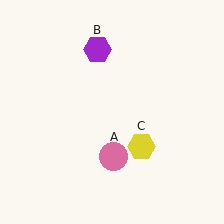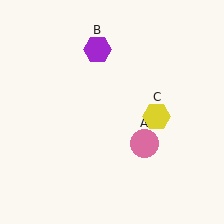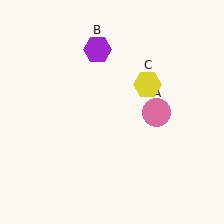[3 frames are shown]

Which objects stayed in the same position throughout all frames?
Purple hexagon (object B) remained stationary.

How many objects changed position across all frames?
2 objects changed position: pink circle (object A), yellow hexagon (object C).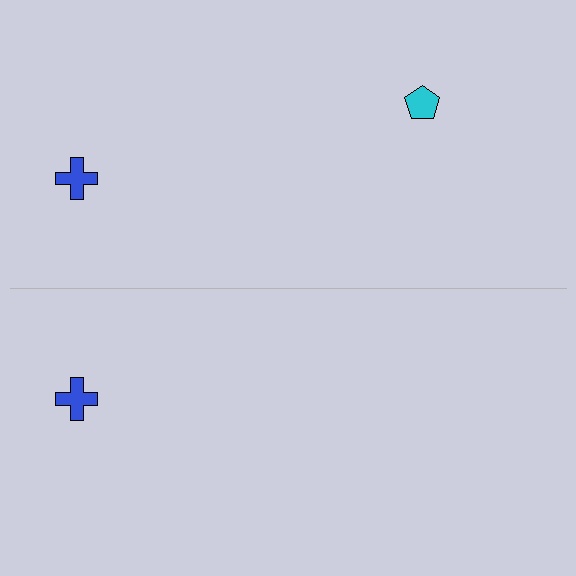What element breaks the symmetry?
A cyan pentagon is missing from the bottom side.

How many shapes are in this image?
There are 3 shapes in this image.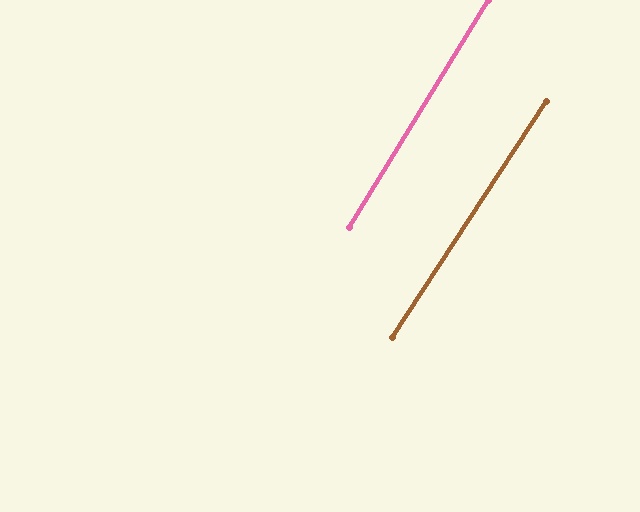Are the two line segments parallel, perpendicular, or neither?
Parallel — their directions differ by only 1.8°.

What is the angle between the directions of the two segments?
Approximately 2 degrees.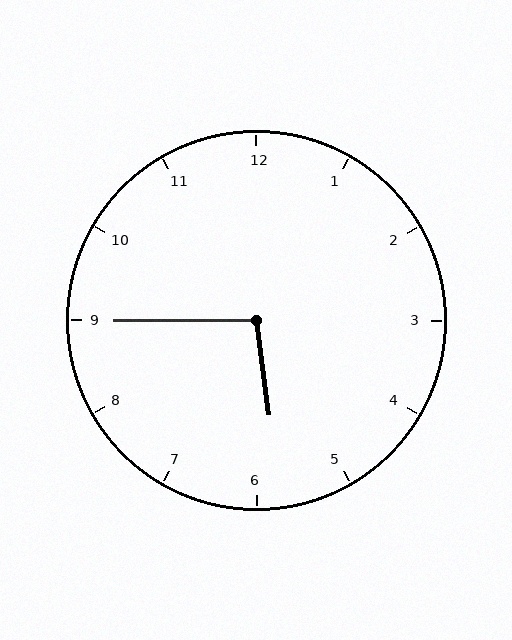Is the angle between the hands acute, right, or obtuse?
It is obtuse.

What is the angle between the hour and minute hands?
Approximately 98 degrees.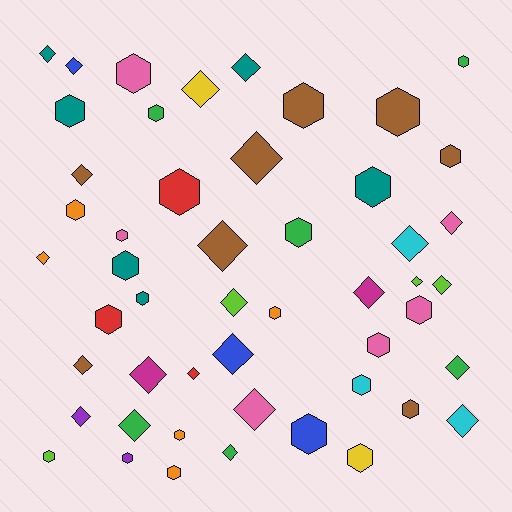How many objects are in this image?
There are 50 objects.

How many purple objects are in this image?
There are 2 purple objects.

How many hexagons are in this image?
There are 26 hexagons.